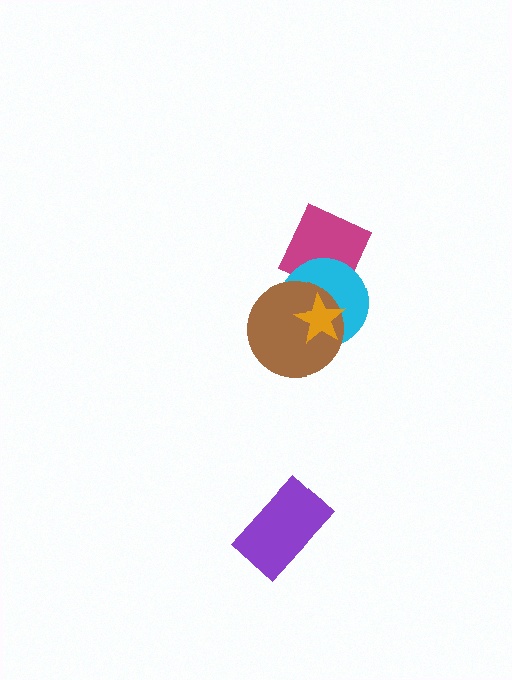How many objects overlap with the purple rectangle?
0 objects overlap with the purple rectangle.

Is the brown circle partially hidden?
Yes, it is partially covered by another shape.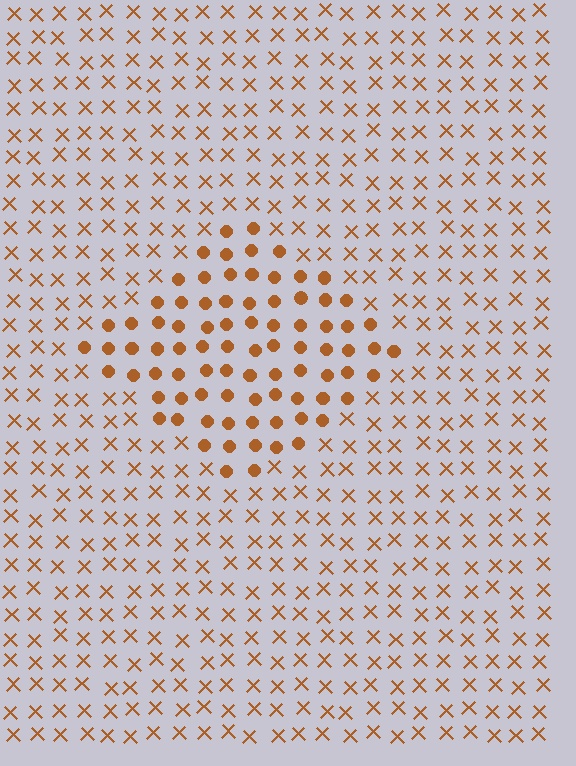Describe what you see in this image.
The image is filled with small brown elements arranged in a uniform grid. A diamond-shaped region contains circles, while the surrounding area contains X marks. The boundary is defined purely by the change in element shape.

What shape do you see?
I see a diamond.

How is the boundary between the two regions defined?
The boundary is defined by a change in element shape: circles inside vs. X marks outside. All elements share the same color and spacing.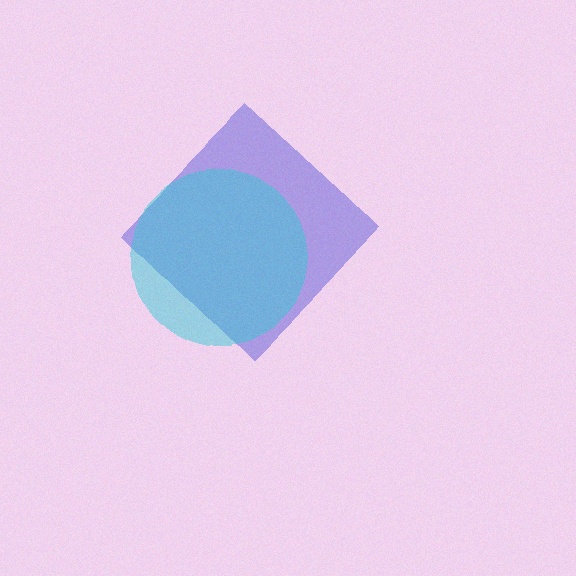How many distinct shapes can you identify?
There are 2 distinct shapes: a blue diamond, a cyan circle.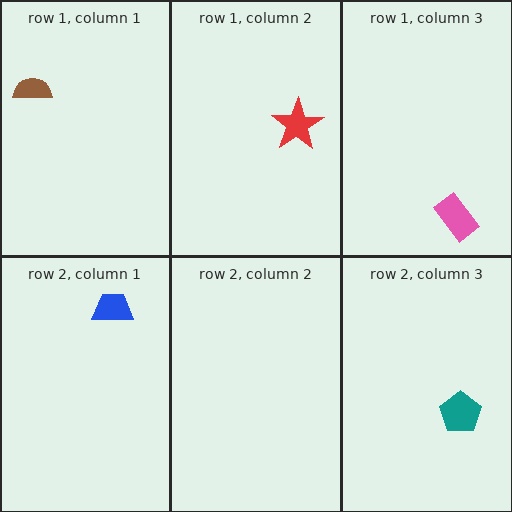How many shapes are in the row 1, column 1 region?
1.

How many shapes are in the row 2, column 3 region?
1.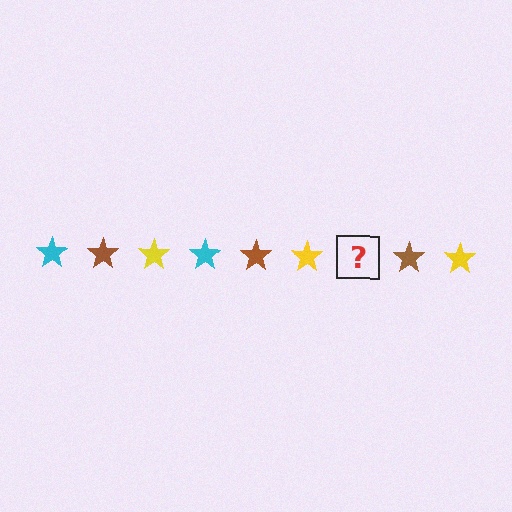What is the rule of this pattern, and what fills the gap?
The rule is that the pattern cycles through cyan, brown, yellow stars. The gap should be filled with a cyan star.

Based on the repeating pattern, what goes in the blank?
The blank should be a cyan star.